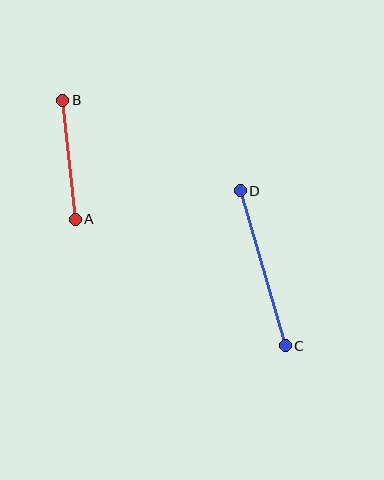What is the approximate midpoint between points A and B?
The midpoint is at approximately (69, 160) pixels.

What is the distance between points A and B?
The distance is approximately 119 pixels.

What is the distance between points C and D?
The distance is approximately 162 pixels.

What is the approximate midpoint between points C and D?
The midpoint is at approximately (263, 268) pixels.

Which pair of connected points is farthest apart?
Points C and D are farthest apart.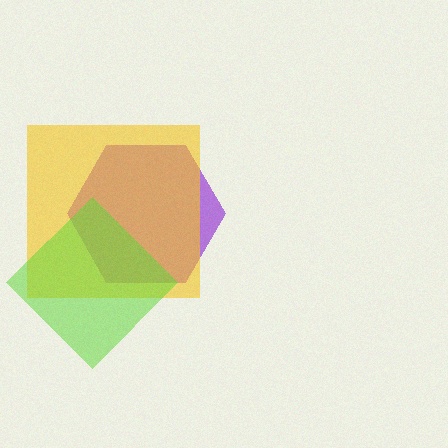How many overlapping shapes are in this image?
There are 3 overlapping shapes in the image.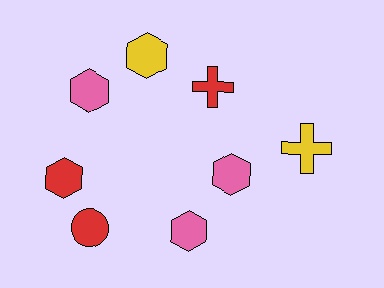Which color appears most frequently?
Red, with 3 objects.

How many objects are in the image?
There are 8 objects.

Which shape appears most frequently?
Hexagon, with 5 objects.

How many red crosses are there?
There is 1 red cross.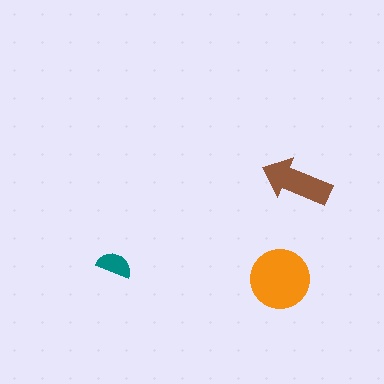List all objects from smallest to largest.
The teal semicircle, the brown arrow, the orange circle.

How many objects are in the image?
There are 3 objects in the image.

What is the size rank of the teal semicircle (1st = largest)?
3rd.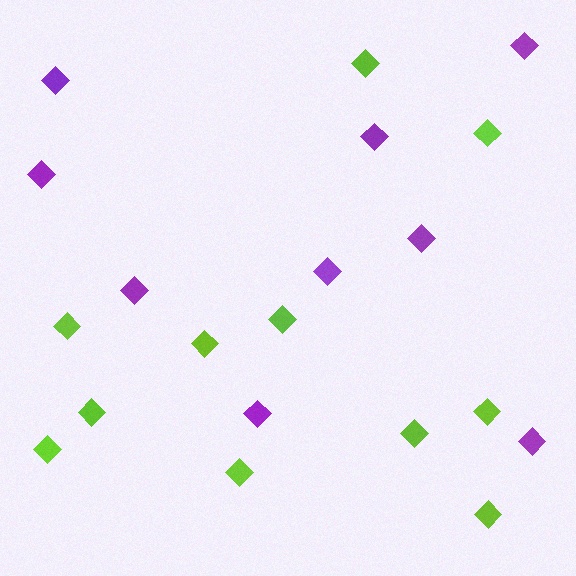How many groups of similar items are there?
There are 2 groups: one group of purple diamonds (9) and one group of lime diamonds (11).